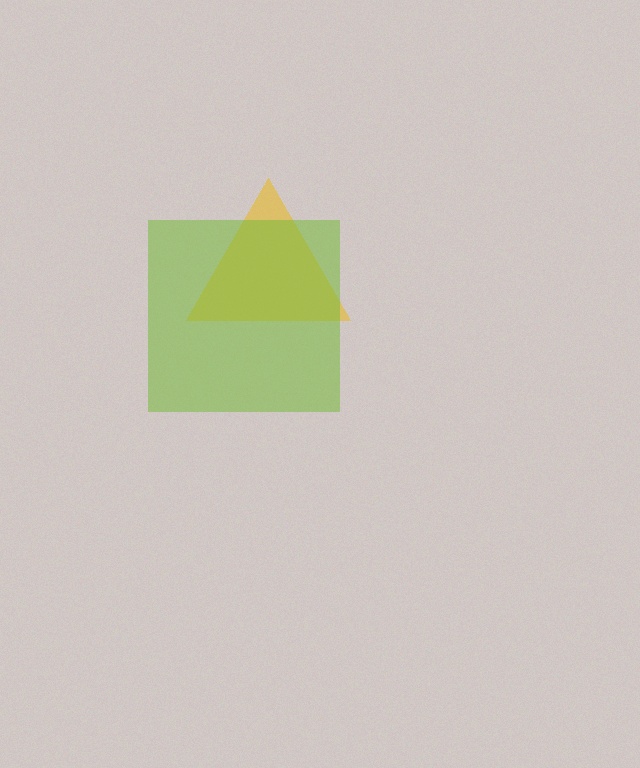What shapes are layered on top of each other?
The layered shapes are: a yellow triangle, a lime square.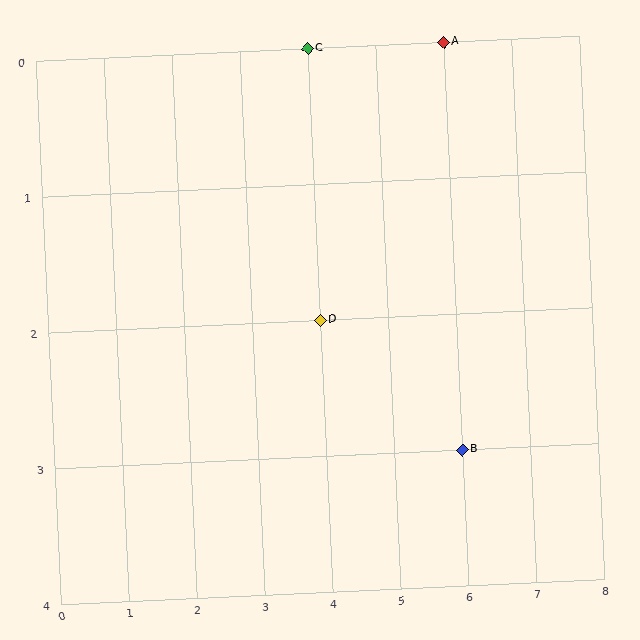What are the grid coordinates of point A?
Point A is at grid coordinates (6, 0).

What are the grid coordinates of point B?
Point B is at grid coordinates (6, 3).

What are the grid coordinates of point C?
Point C is at grid coordinates (4, 0).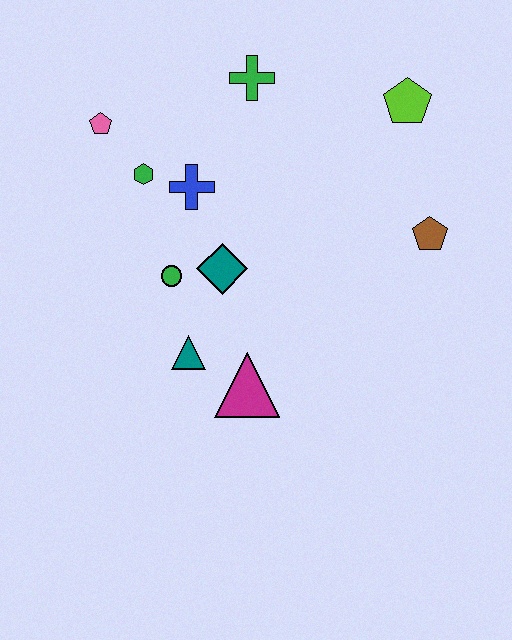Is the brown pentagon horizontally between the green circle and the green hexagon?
No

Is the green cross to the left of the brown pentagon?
Yes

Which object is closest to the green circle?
The teal diamond is closest to the green circle.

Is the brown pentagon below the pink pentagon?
Yes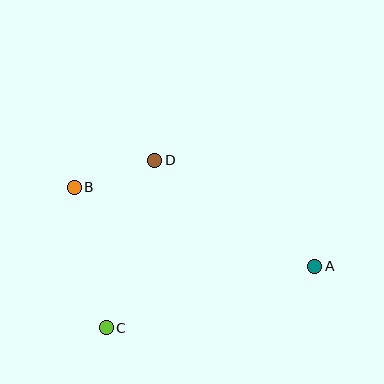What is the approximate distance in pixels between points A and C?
The distance between A and C is approximately 217 pixels.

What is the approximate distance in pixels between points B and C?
The distance between B and C is approximately 144 pixels.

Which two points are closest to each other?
Points B and D are closest to each other.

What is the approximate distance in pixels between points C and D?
The distance between C and D is approximately 174 pixels.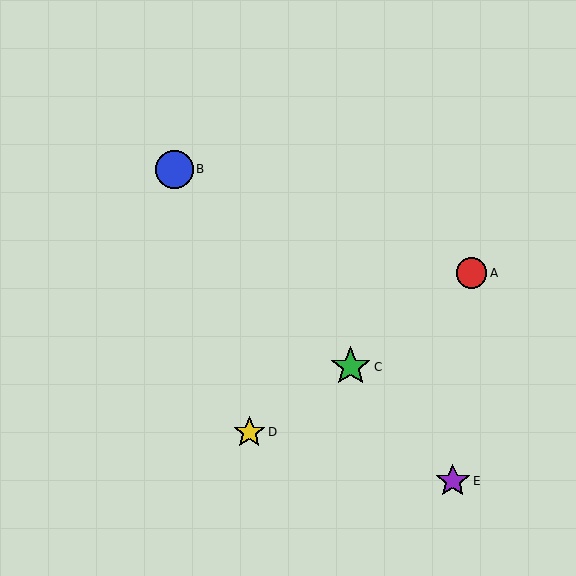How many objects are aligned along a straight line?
3 objects (B, C, E) are aligned along a straight line.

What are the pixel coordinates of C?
Object C is at (351, 367).